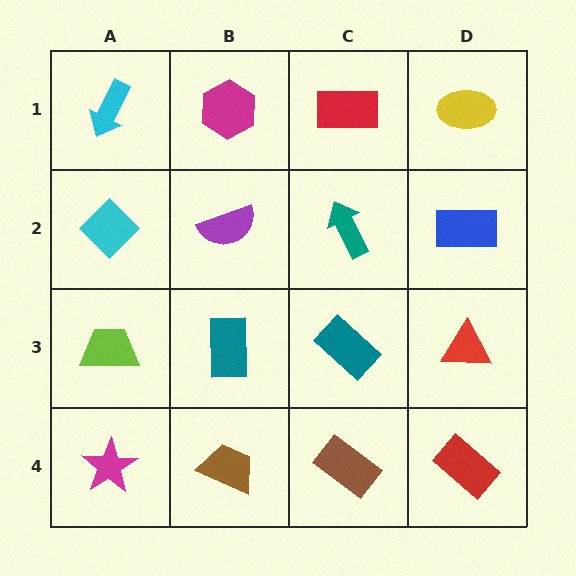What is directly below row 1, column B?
A purple semicircle.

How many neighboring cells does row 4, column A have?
2.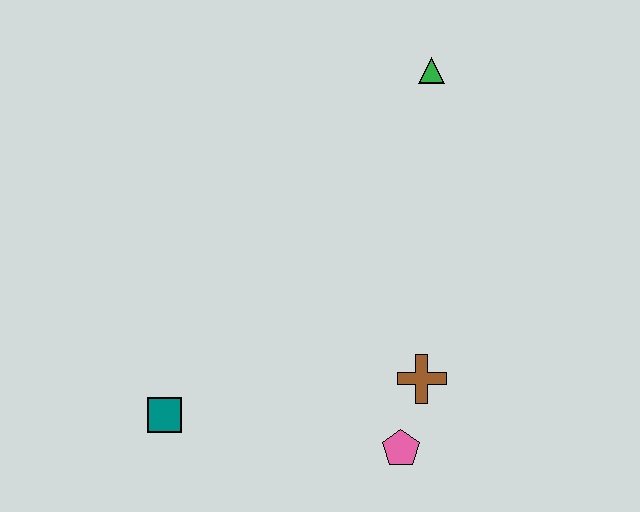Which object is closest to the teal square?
The pink pentagon is closest to the teal square.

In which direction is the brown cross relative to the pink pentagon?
The brown cross is above the pink pentagon.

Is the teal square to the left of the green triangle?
Yes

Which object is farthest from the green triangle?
The teal square is farthest from the green triangle.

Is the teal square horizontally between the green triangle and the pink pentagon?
No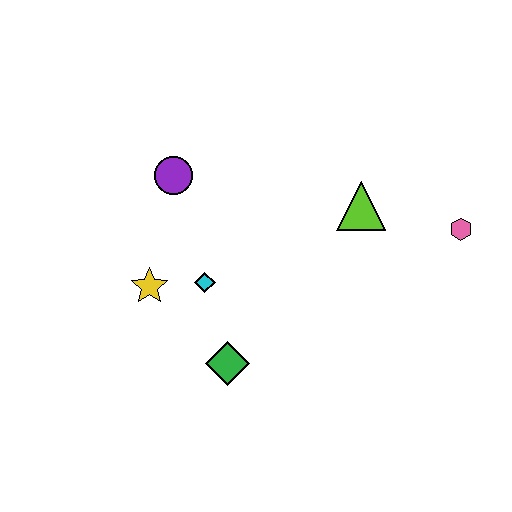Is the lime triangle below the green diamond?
No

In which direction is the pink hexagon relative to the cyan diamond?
The pink hexagon is to the right of the cyan diamond.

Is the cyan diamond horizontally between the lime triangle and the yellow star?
Yes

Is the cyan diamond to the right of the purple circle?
Yes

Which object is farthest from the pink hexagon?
The yellow star is farthest from the pink hexagon.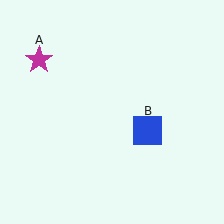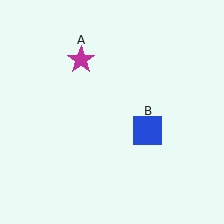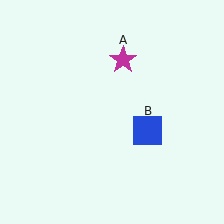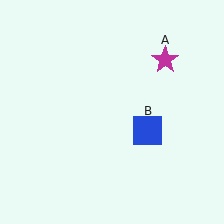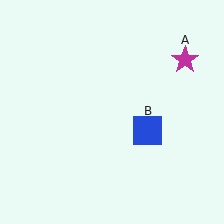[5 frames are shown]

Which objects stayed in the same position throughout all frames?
Blue square (object B) remained stationary.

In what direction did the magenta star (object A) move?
The magenta star (object A) moved right.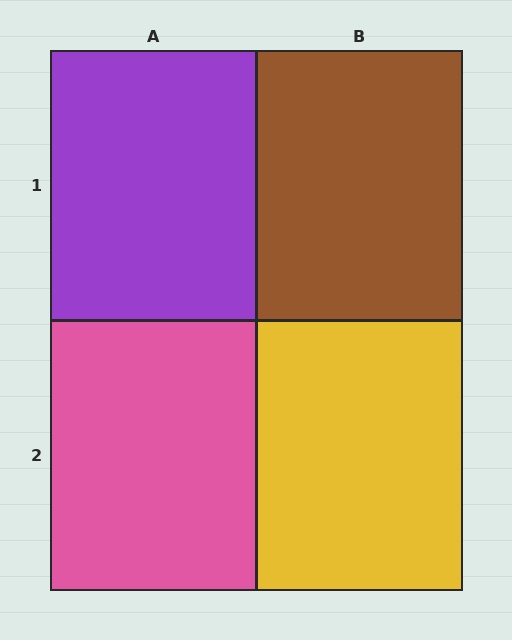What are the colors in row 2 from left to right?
Pink, yellow.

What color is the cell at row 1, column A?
Purple.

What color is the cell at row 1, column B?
Brown.